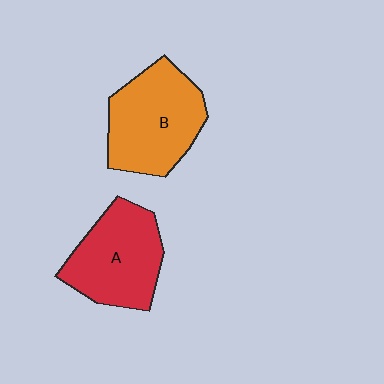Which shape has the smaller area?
Shape A (red).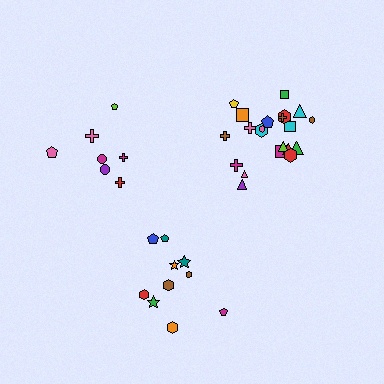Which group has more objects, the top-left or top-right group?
The top-right group.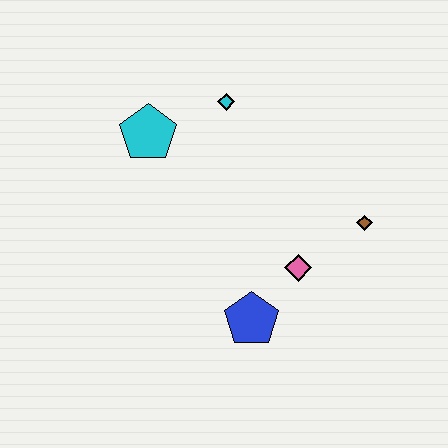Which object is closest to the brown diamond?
The pink diamond is closest to the brown diamond.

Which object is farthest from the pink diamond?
The cyan pentagon is farthest from the pink diamond.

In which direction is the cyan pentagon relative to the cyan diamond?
The cyan pentagon is to the left of the cyan diamond.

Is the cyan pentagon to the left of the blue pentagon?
Yes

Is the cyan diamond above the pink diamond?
Yes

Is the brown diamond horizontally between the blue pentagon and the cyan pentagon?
No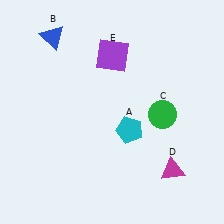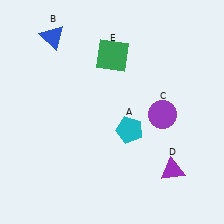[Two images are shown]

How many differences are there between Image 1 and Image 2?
There are 3 differences between the two images.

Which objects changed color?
C changed from green to purple. D changed from magenta to purple. E changed from purple to green.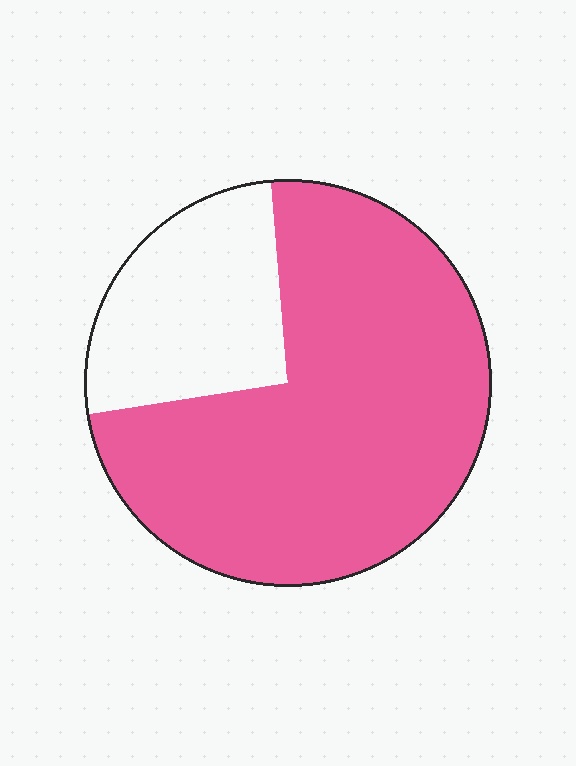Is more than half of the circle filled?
Yes.